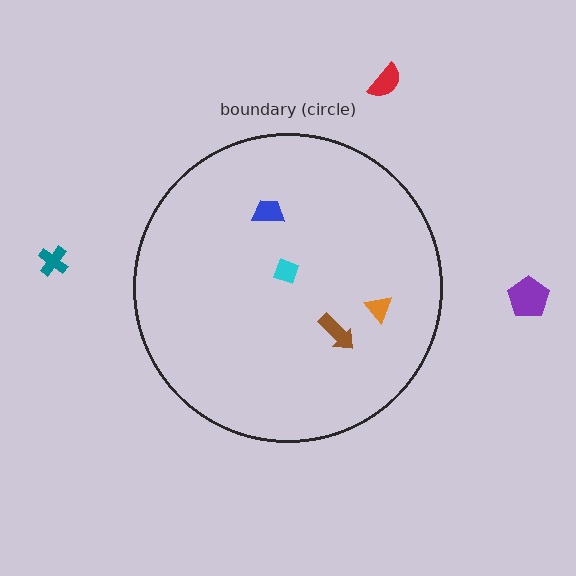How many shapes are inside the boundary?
4 inside, 3 outside.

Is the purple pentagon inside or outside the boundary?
Outside.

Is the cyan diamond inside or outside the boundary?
Inside.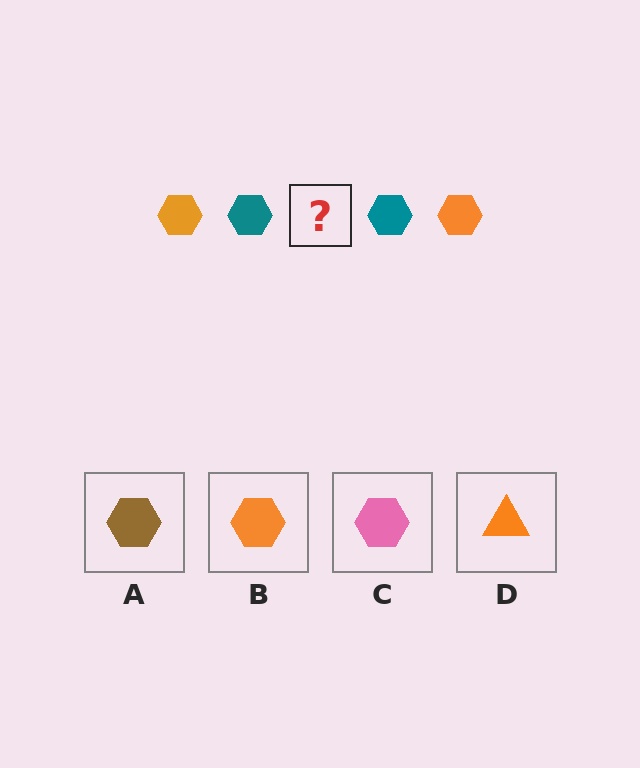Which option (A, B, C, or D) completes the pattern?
B.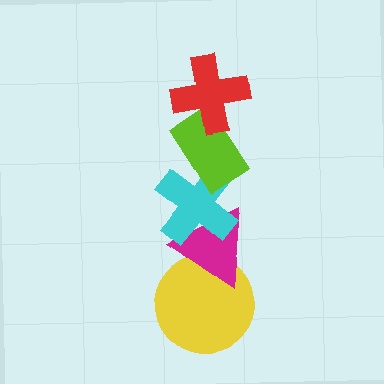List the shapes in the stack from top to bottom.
From top to bottom: the red cross, the lime rectangle, the cyan cross, the magenta triangle, the yellow circle.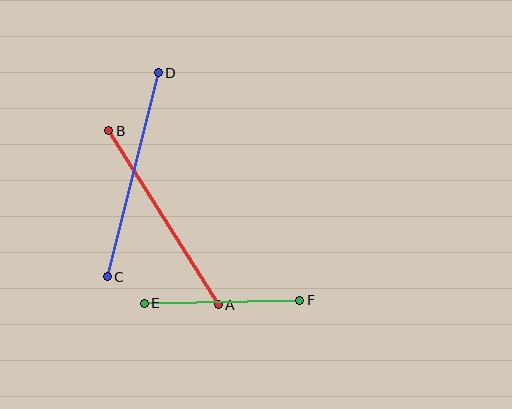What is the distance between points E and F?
The distance is approximately 155 pixels.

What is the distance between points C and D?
The distance is approximately 210 pixels.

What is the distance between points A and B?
The distance is approximately 205 pixels.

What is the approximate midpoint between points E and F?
The midpoint is at approximately (222, 302) pixels.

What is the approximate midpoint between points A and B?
The midpoint is at approximately (163, 218) pixels.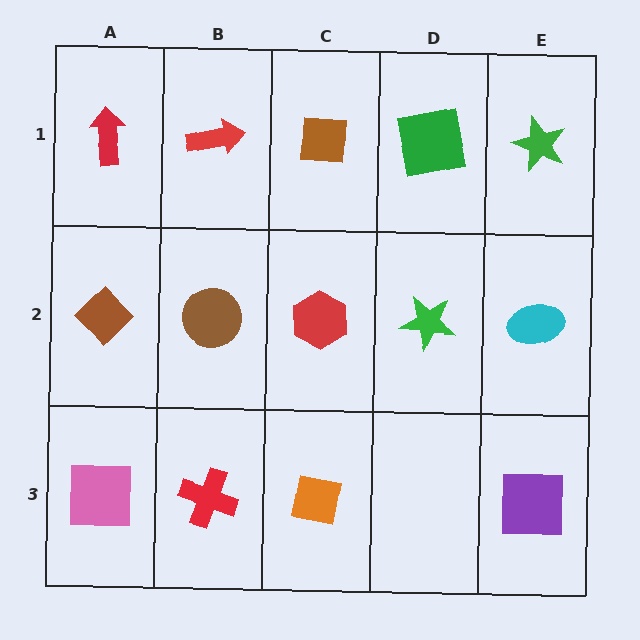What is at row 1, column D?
A green square.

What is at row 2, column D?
A green star.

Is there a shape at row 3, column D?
No, that cell is empty.